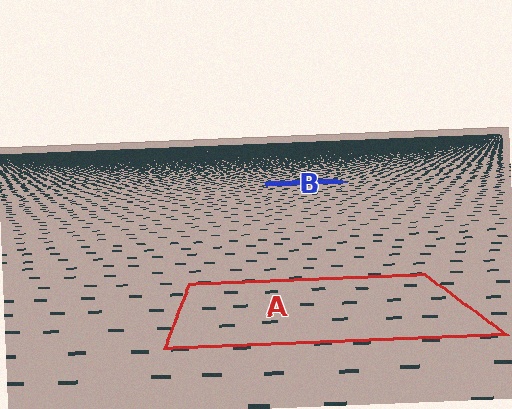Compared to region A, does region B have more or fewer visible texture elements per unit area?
Region B has more texture elements per unit area — they are packed more densely because it is farther away.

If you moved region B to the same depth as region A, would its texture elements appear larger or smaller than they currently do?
They would appear larger. At a closer depth, the same texture elements are projected at a bigger on-screen size.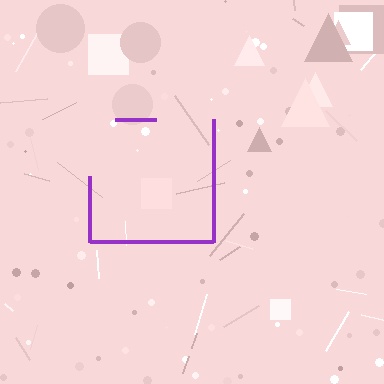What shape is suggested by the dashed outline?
The dashed outline suggests a square.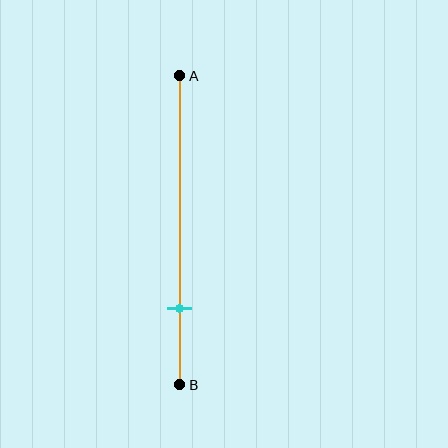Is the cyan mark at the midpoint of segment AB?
No, the mark is at about 75% from A, not at the 50% midpoint.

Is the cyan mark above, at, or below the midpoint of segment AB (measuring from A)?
The cyan mark is below the midpoint of segment AB.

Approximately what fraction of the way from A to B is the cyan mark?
The cyan mark is approximately 75% of the way from A to B.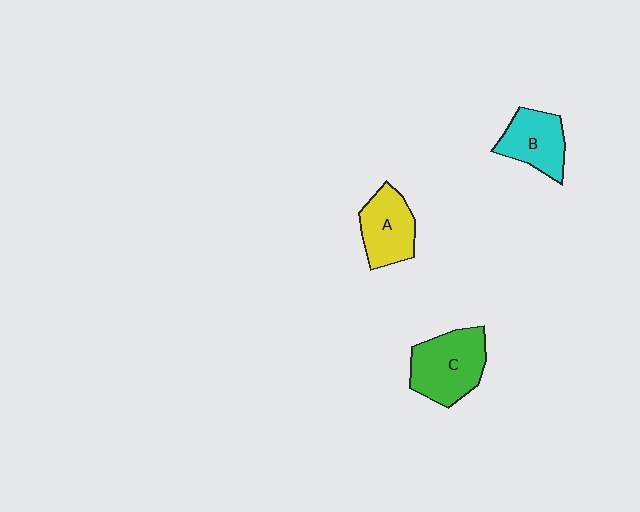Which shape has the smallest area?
Shape B (cyan).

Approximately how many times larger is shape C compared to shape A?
Approximately 1.3 times.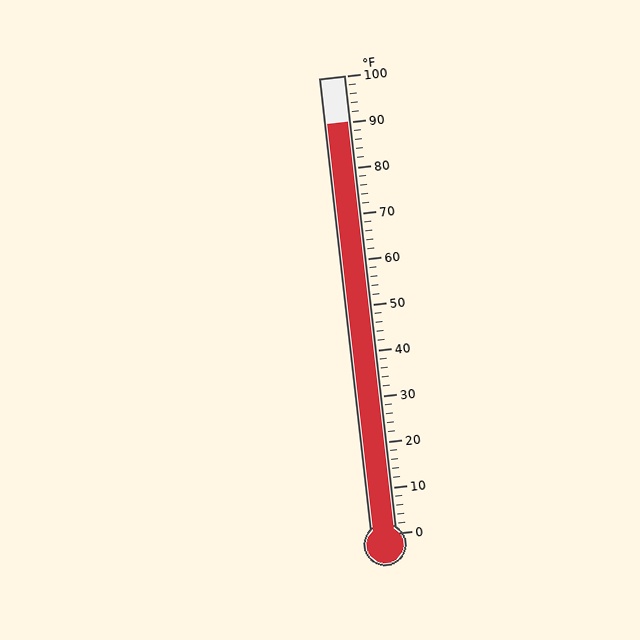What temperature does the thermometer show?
The thermometer shows approximately 90°F.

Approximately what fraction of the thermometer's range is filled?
The thermometer is filled to approximately 90% of its range.